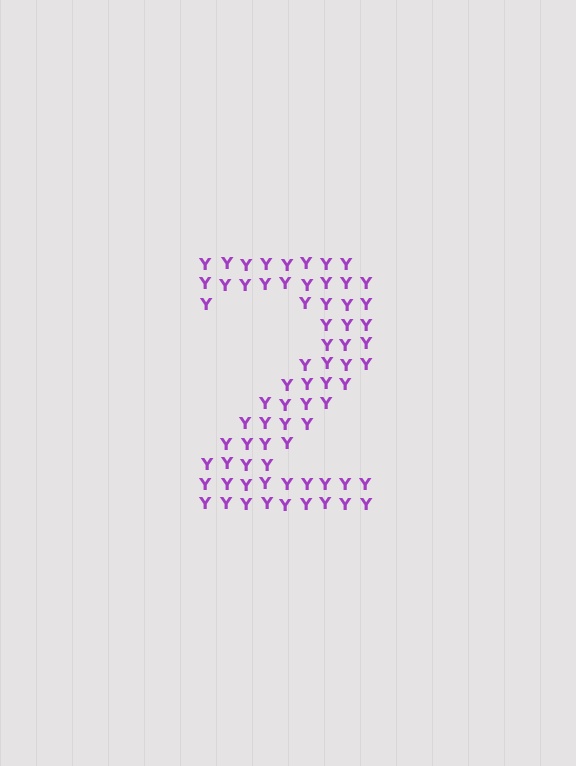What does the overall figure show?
The overall figure shows the digit 2.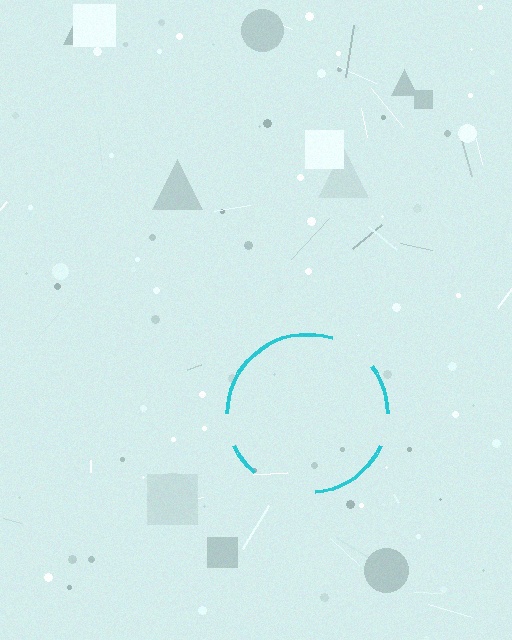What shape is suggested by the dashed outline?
The dashed outline suggests a circle.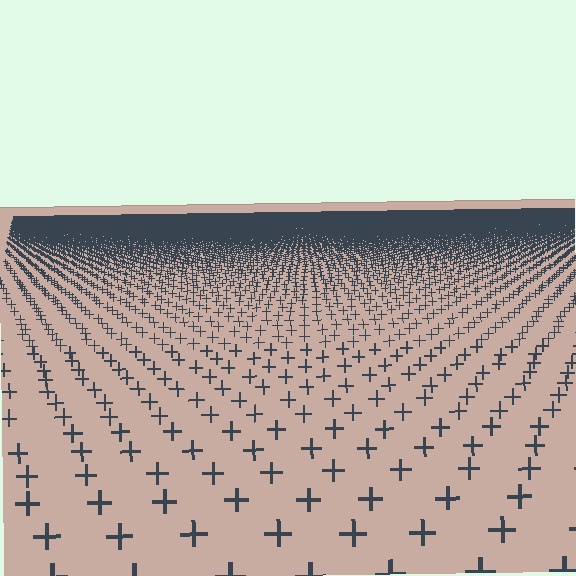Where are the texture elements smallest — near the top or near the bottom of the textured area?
Near the top.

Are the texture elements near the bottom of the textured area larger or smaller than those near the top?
Larger. Near the bottom, elements are closer to the viewer and appear at a bigger on-screen size.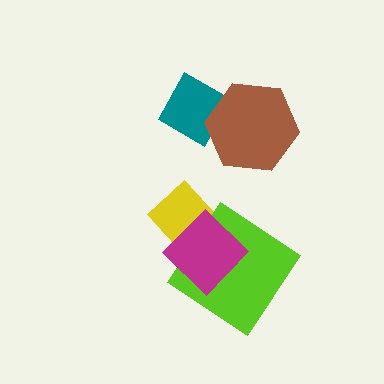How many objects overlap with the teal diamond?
1 object overlaps with the teal diamond.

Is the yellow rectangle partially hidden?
Yes, it is partially covered by another shape.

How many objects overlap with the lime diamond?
2 objects overlap with the lime diamond.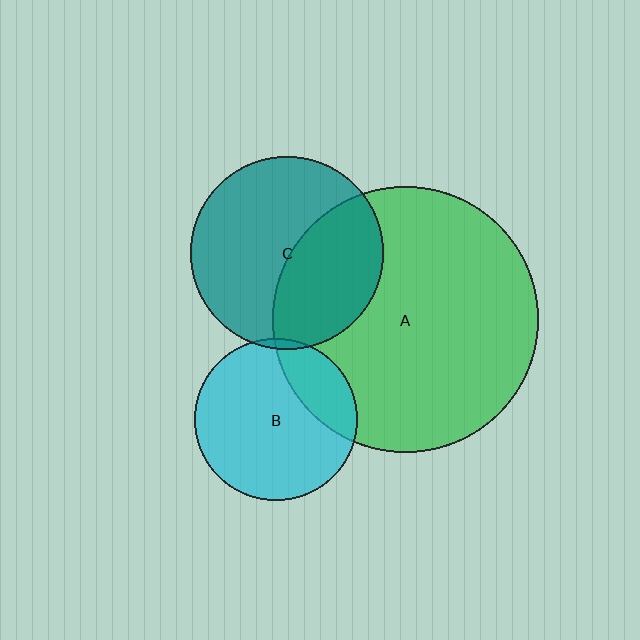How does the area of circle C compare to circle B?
Approximately 1.4 times.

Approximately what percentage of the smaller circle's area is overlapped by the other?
Approximately 5%.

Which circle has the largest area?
Circle A (green).